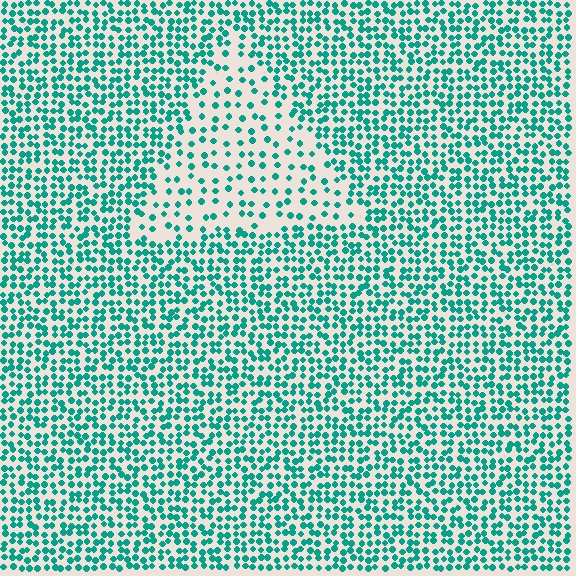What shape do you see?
I see a triangle.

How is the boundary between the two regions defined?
The boundary is defined by a change in element density (approximately 2.2x ratio). All elements are the same color, size, and shape.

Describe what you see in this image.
The image contains small teal elements arranged at two different densities. A triangle-shaped region is visible where the elements are less densely packed than the surrounding area.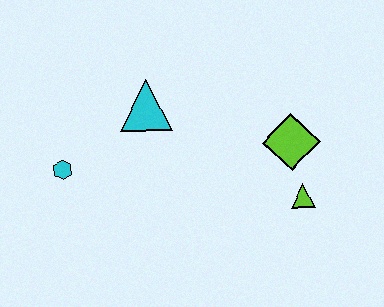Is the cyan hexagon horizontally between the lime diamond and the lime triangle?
No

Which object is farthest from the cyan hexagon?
The lime triangle is farthest from the cyan hexagon.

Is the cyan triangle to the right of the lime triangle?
No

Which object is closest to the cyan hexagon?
The cyan triangle is closest to the cyan hexagon.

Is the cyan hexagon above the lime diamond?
No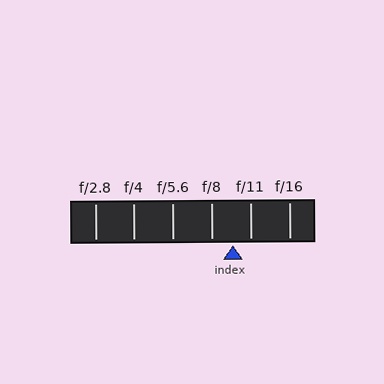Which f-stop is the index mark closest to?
The index mark is closest to f/11.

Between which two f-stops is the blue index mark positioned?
The index mark is between f/8 and f/11.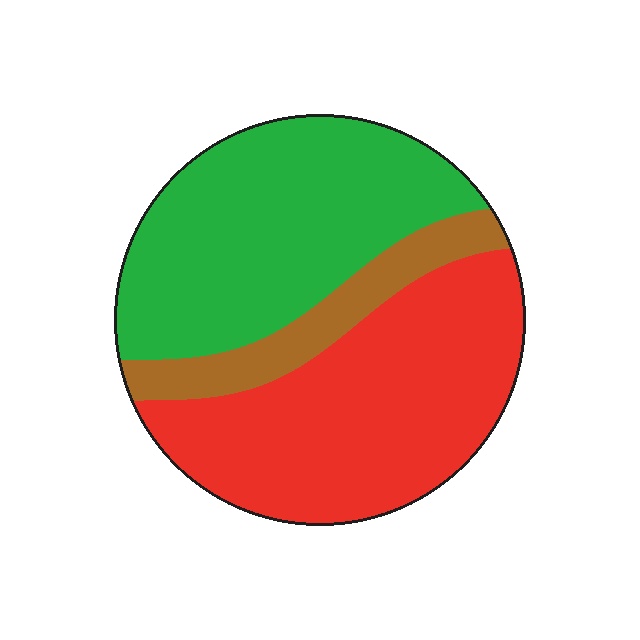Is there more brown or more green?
Green.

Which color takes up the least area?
Brown, at roughly 15%.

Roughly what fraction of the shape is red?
Red covers roughly 45% of the shape.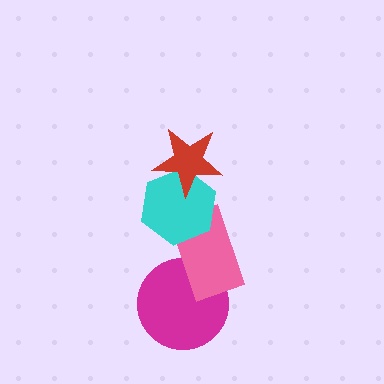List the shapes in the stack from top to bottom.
From top to bottom: the red star, the cyan hexagon, the pink rectangle, the magenta circle.